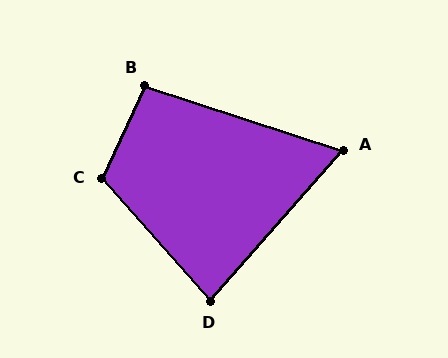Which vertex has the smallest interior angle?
A, at approximately 67 degrees.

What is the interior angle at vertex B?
Approximately 97 degrees (obtuse).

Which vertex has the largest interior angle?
C, at approximately 113 degrees.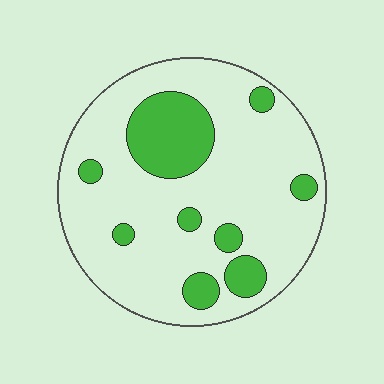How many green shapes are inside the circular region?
9.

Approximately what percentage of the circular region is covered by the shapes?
Approximately 20%.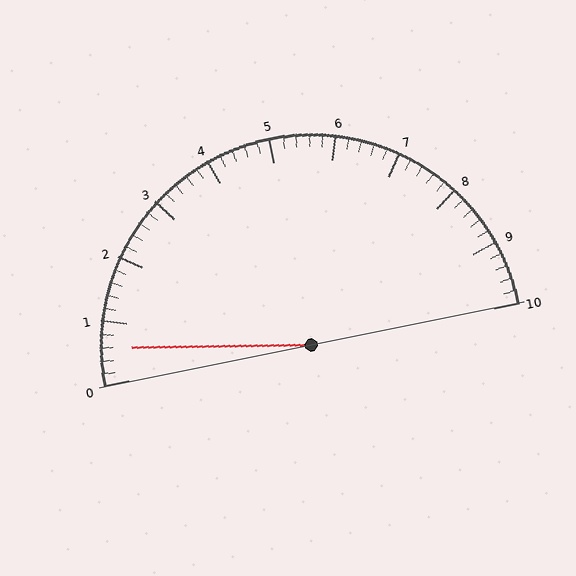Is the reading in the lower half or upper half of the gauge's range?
The reading is in the lower half of the range (0 to 10).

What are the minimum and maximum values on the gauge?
The gauge ranges from 0 to 10.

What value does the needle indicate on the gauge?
The needle indicates approximately 0.6.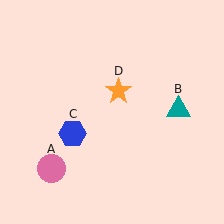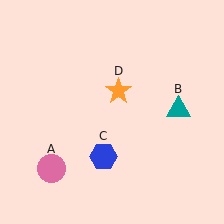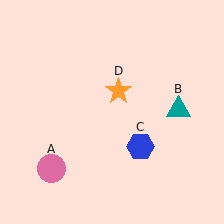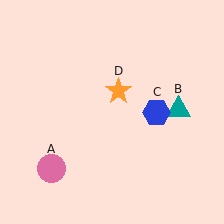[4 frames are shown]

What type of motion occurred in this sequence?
The blue hexagon (object C) rotated counterclockwise around the center of the scene.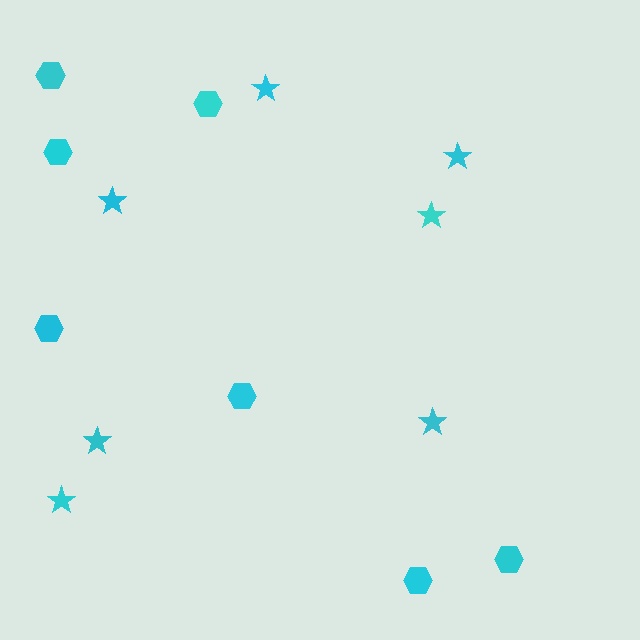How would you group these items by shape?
There are 2 groups: one group of stars (7) and one group of hexagons (7).